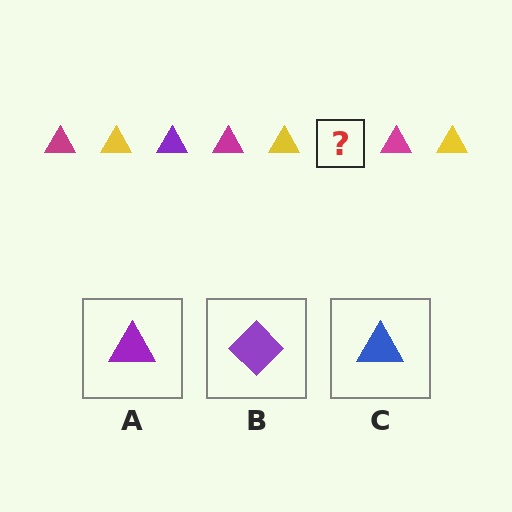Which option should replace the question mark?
Option A.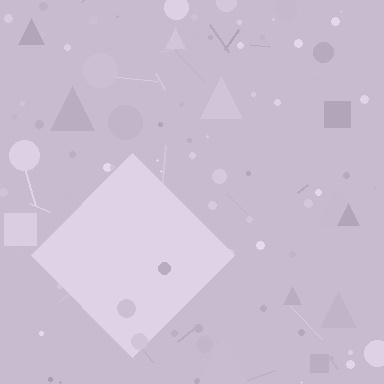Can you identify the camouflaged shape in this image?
The camouflaged shape is a diamond.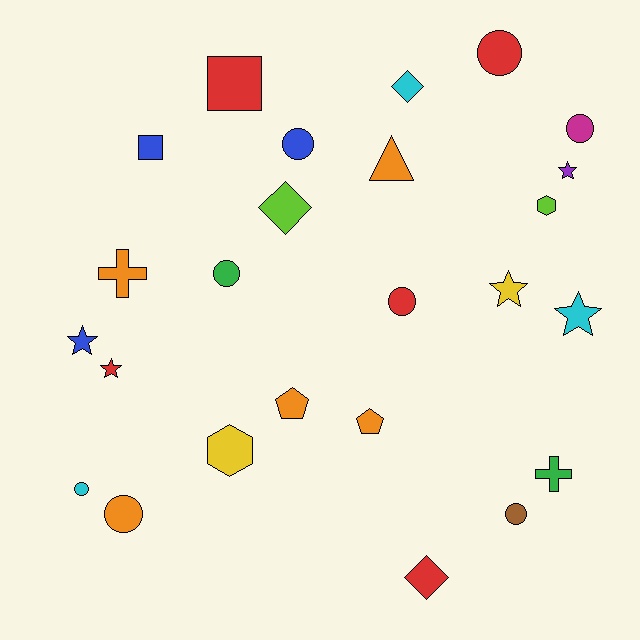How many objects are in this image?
There are 25 objects.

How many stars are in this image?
There are 5 stars.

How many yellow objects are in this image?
There are 2 yellow objects.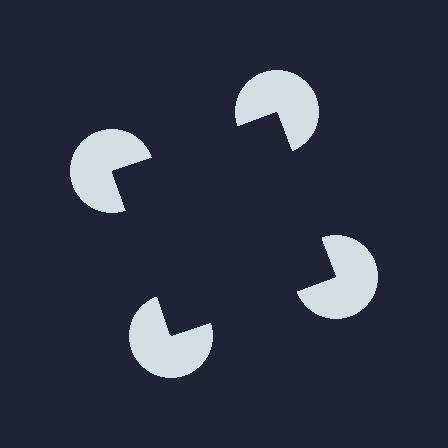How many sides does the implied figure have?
4 sides.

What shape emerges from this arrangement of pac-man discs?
An illusory square — its edges are inferred from the aligned wedge cuts in the pac-man discs, not physically drawn.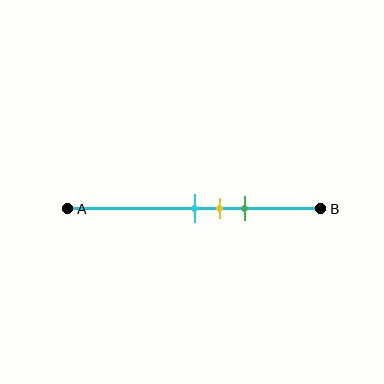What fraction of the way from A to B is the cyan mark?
The cyan mark is approximately 50% (0.5) of the way from A to B.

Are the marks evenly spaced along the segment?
Yes, the marks are approximately evenly spaced.